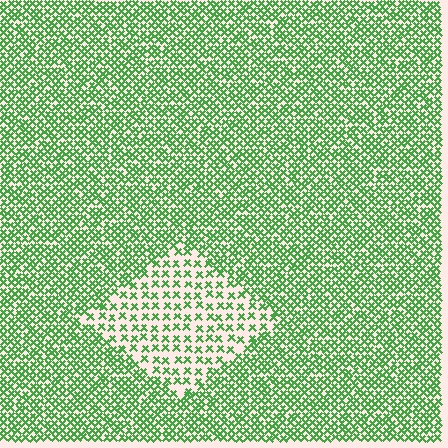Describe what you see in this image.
The image contains small green elements arranged at two different densities. A diamond-shaped region is visible where the elements are less densely packed than the surrounding area.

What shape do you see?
I see a diamond.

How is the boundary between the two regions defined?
The boundary is defined by a change in element density (approximately 2.1x ratio). All elements are the same color, size, and shape.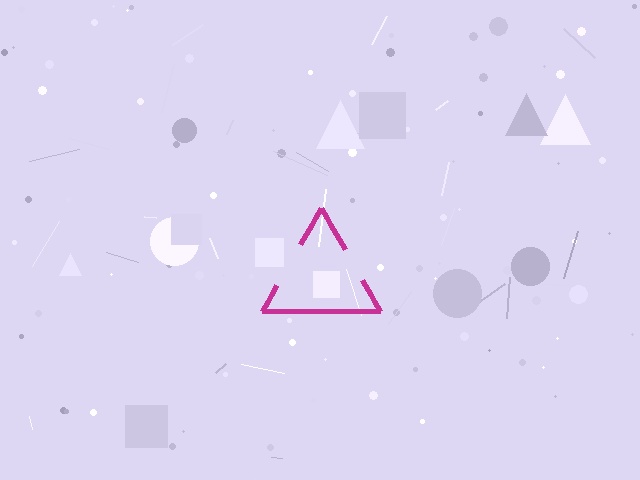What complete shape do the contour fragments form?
The contour fragments form a triangle.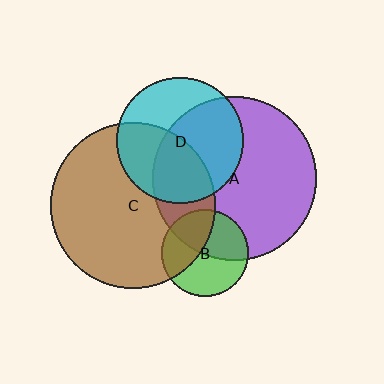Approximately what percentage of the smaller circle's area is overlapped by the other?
Approximately 55%.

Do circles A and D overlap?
Yes.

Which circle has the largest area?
Circle C (brown).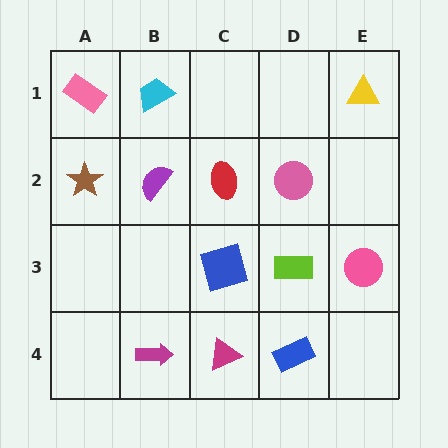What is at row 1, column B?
A cyan trapezoid.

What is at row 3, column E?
A pink circle.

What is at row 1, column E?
A yellow triangle.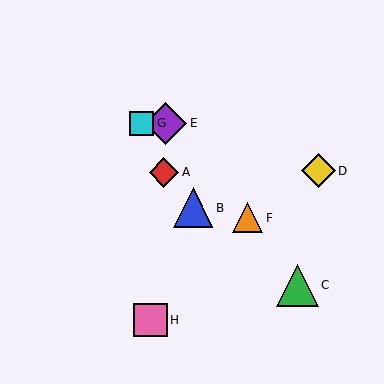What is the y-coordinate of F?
Object F is at y≈218.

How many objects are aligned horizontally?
2 objects (E, G) are aligned horizontally.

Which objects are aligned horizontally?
Objects E, G are aligned horizontally.